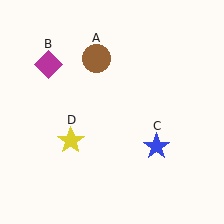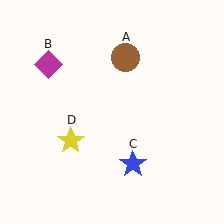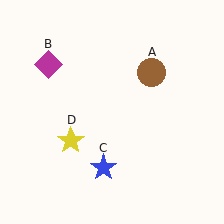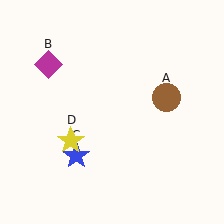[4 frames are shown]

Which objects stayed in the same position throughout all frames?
Magenta diamond (object B) and yellow star (object D) remained stationary.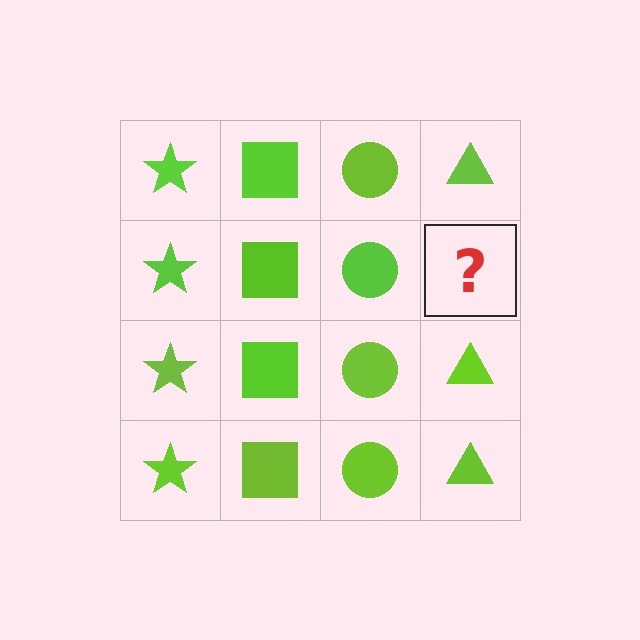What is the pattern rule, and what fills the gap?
The rule is that each column has a consistent shape. The gap should be filled with a lime triangle.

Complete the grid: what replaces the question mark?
The question mark should be replaced with a lime triangle.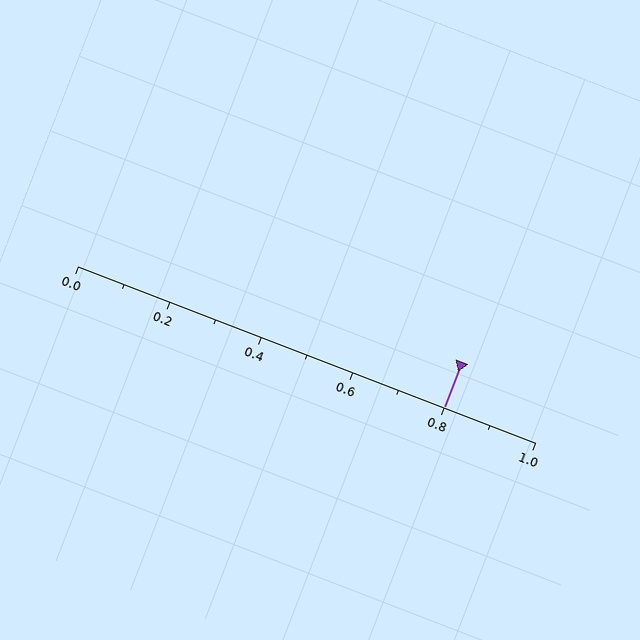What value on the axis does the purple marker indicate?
The marker indicates approximately 0.8.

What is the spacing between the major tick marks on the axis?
The major ticks are spaced 0.2 apart.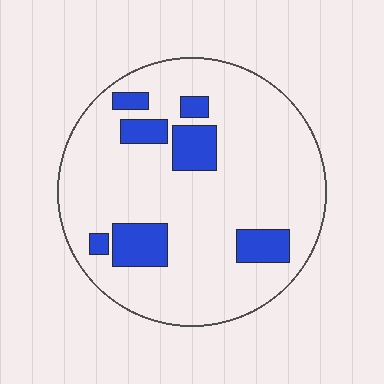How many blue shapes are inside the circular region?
7.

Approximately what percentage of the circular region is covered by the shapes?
Approximately 15%.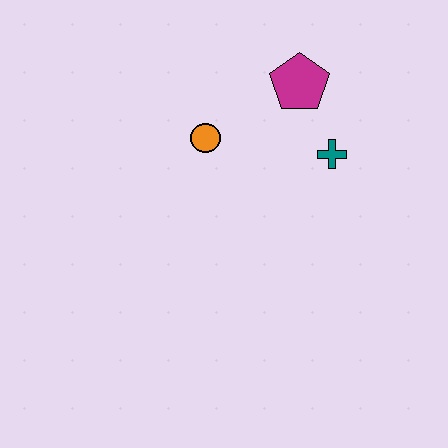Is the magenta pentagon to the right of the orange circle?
Yes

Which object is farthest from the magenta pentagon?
The orange circle is farthest from the magenta pentagon.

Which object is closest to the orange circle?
The magenta pentagon is closest to the orange circle.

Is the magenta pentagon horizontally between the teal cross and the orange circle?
Yes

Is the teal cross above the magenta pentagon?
No